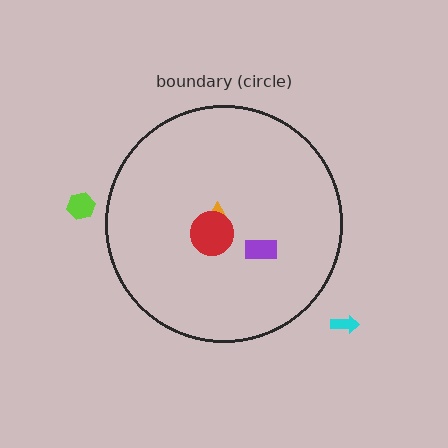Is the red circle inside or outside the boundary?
Inside.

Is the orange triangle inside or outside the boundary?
Inside.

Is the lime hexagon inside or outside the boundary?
Outside.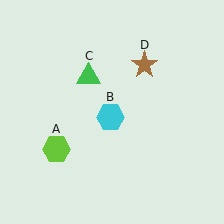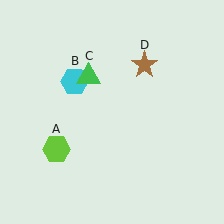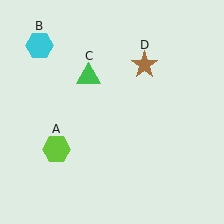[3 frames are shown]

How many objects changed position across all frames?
1 object changed position: cyan hexagon (object B).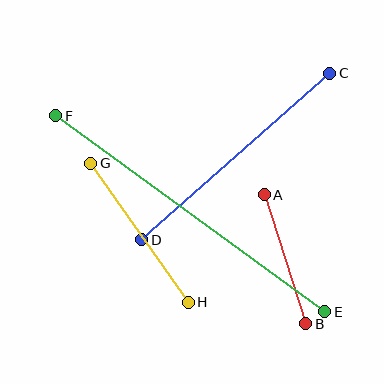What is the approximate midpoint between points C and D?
The midpoint is at approximately (236, 156) pixels.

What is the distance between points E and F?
The distance is approximately 333 pixels.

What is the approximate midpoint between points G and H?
The midpoint is at approximately (140, 233) pixels.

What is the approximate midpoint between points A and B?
The midpoint is at approximately (285, 259) pixels.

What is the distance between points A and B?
The distance is approximately 136 pixels.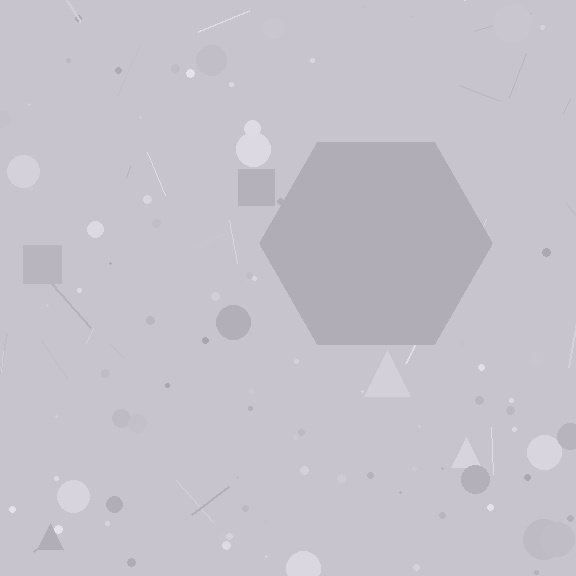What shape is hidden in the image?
A hexagon is hidden in the image.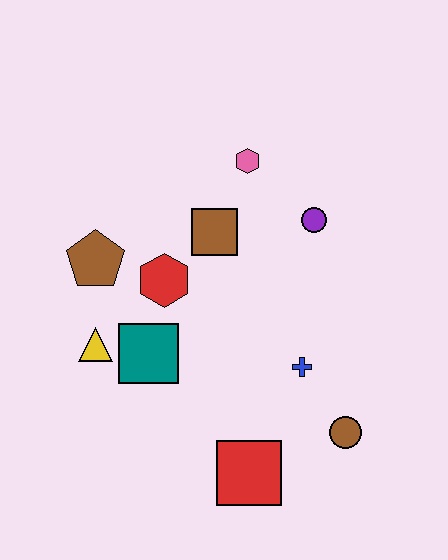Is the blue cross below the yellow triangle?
Yes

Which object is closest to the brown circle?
The blue cross is closest to the brown circle.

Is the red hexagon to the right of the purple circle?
No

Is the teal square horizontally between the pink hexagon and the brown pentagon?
Yes